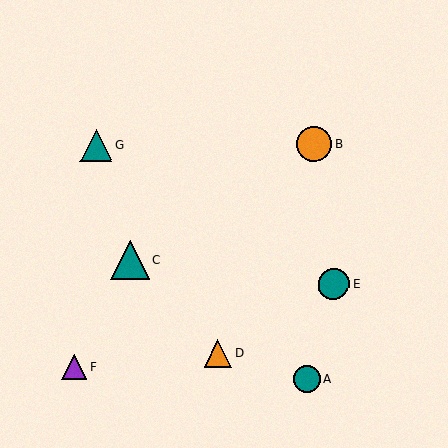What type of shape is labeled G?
Shape G is a teal triangle.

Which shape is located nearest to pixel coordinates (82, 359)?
The purple triangle (labeled F) at (74, 367) is nearest to that location.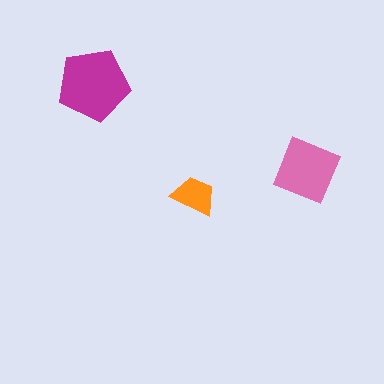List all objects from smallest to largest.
The orange trapezoid, the pink square, the magenta pentagon.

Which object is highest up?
The magenta pentagon is topmost.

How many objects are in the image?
There are 3 objects in the image.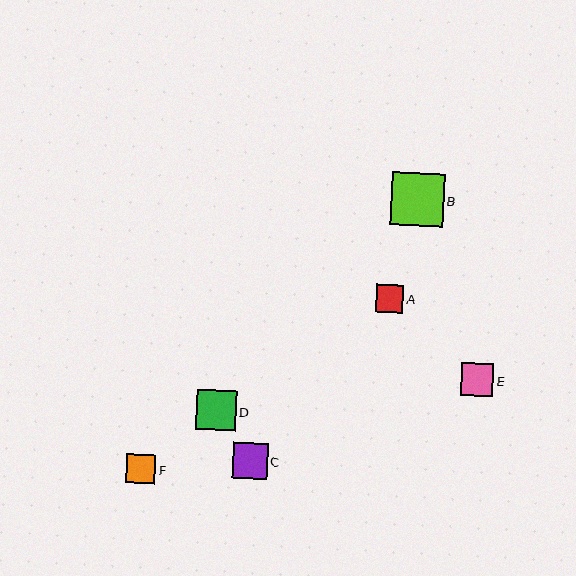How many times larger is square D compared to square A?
Square D is approximately 1.4 times the size of square A.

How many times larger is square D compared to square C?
Square D is approximately 1.1 times the size of square C.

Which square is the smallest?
Square A is the smallest with a size of approximately 28 pixels.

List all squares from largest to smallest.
From largest to smallest: B, D, C, E, F, A.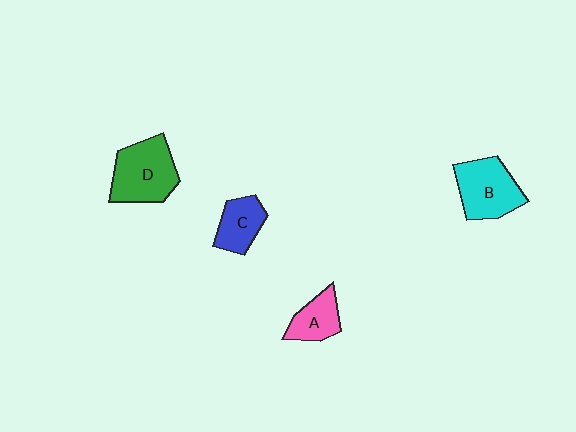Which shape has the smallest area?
Shape A (pink).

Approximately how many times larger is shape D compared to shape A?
Approximately 1.8 times.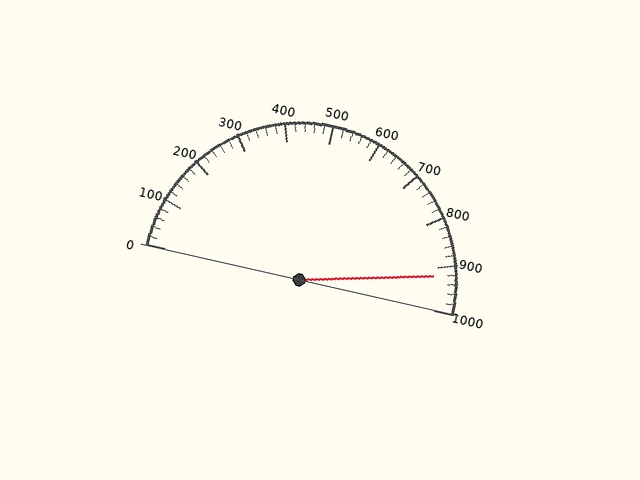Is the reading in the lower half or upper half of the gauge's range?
The reading is in the upper half of the range (0 to 1000).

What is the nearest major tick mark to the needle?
The nearest major tick mark is 900.